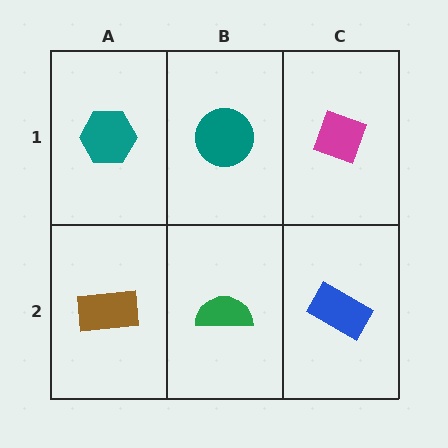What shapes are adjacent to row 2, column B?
A teal circle (row 1, column B), a brown rectangle (row 2, column A), a blue rectangle (row 2, column C).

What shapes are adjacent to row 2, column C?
A magenta diamond (row 1, column C), a green semicircle (row 2, column B).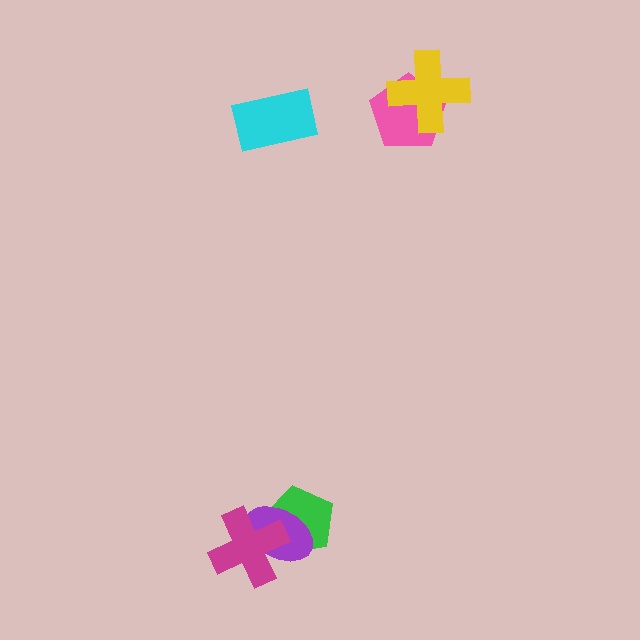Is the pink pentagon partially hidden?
Yes, it is partially covered by another shape.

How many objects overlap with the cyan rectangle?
0 objects overlap with the cyan rectangle.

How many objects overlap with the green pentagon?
2 objects overlap with the green pentagon.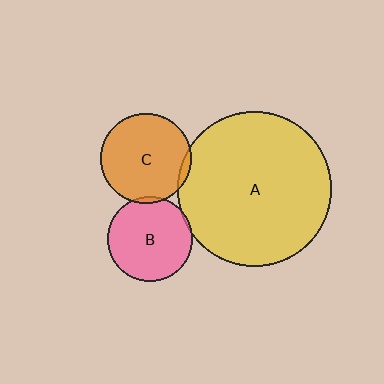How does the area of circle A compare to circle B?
Approximately 3.3 times.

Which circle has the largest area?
Circle A (yellow).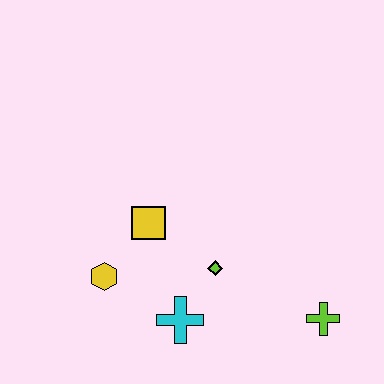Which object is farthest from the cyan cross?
The lime cross is farthest from the cyan cross.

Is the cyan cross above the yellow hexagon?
No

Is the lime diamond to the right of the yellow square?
Yes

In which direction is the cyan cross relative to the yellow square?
The cyan cross is below the yellow square.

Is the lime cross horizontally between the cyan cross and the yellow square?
No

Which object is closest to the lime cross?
The lime diamond is closest to the lime cross.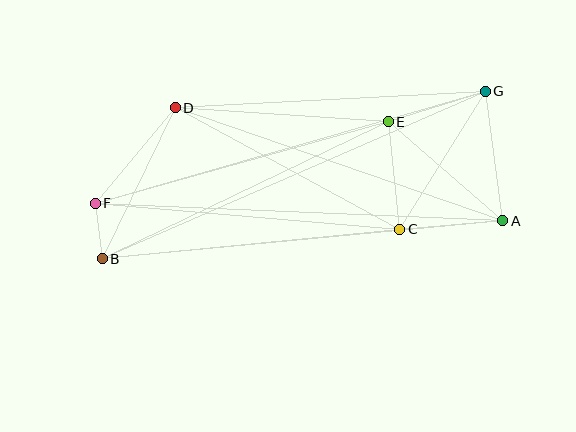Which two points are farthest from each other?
Points B and G are farthest from each other.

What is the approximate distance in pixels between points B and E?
The distance between B and E is approximately 317 pixels.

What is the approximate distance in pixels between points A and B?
The distance between A and B is approximately 402 pixels.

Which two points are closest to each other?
Points B and F are closest to each other.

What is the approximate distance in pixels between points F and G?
The distance between F and G is approximately 406 pixels.